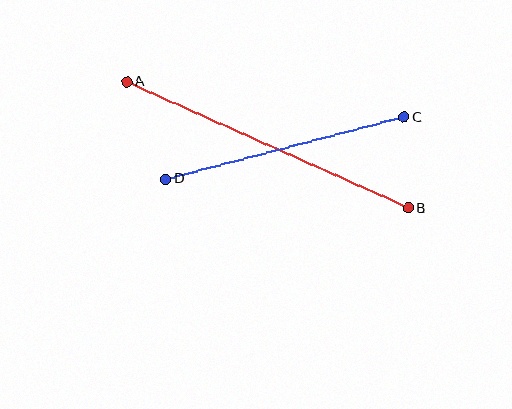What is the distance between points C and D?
The distance is approximately 247 pixels.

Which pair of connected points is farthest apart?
Points A and B are farthest apart.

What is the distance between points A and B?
The distance is approximately 309 pixels.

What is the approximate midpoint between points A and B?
The midpoint is at approximately (268, 145) pixels.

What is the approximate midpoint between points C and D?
The midpoint is at approximately (285, 148) pixels.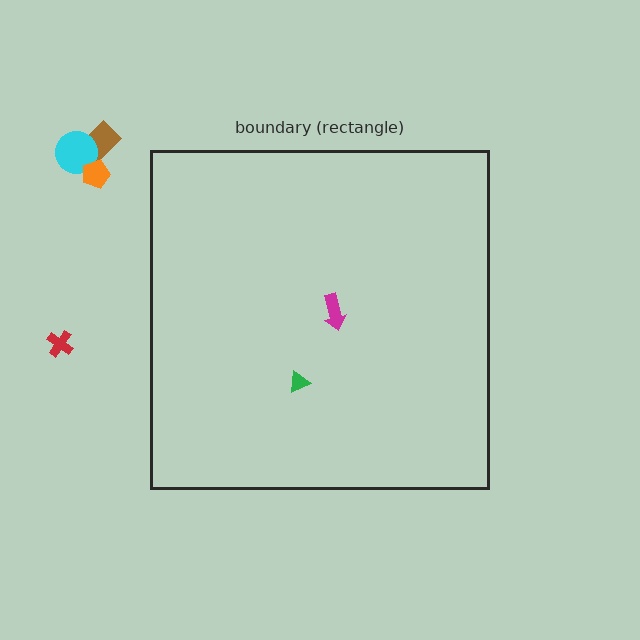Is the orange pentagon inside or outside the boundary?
Outside.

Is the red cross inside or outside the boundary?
Outside.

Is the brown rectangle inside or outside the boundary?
Outside.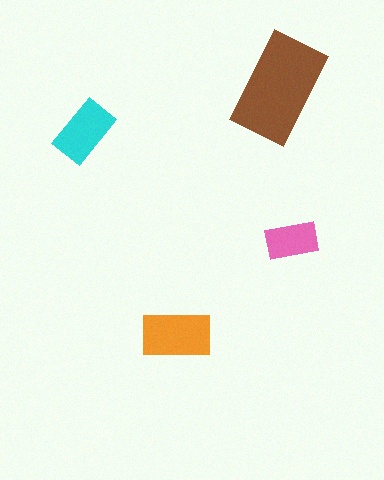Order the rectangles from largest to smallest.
the brown one, the orange one, the cyan one, the pink one.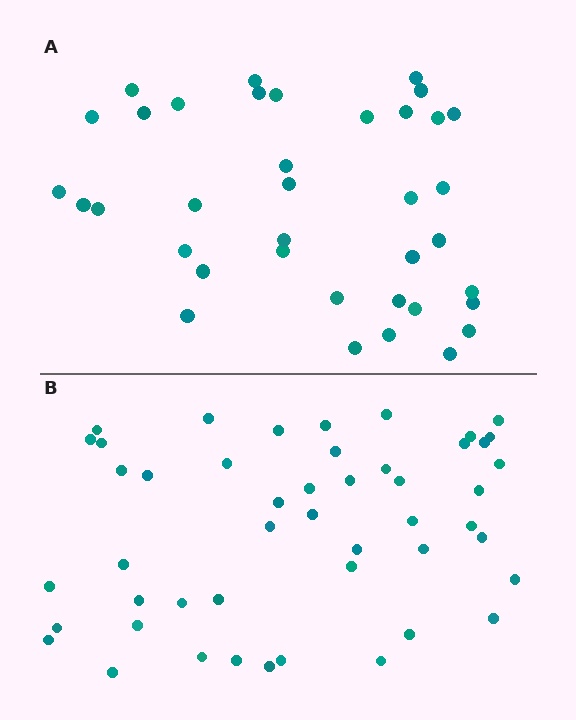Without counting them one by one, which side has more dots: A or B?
Region B (the bottom region) has more dots.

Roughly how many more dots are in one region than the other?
Region B has roughly 12 or so more dots than region A.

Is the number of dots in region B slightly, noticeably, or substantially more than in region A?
Region B has noticeably more, but not dramatically so. The ratio is roughly 1.3 to 1.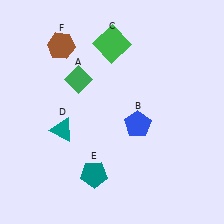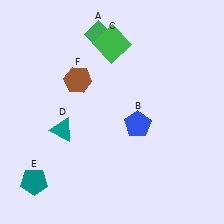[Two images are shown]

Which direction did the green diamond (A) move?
The green diamond (A) moved up.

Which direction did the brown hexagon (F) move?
The brown hexagon (F) moved down.